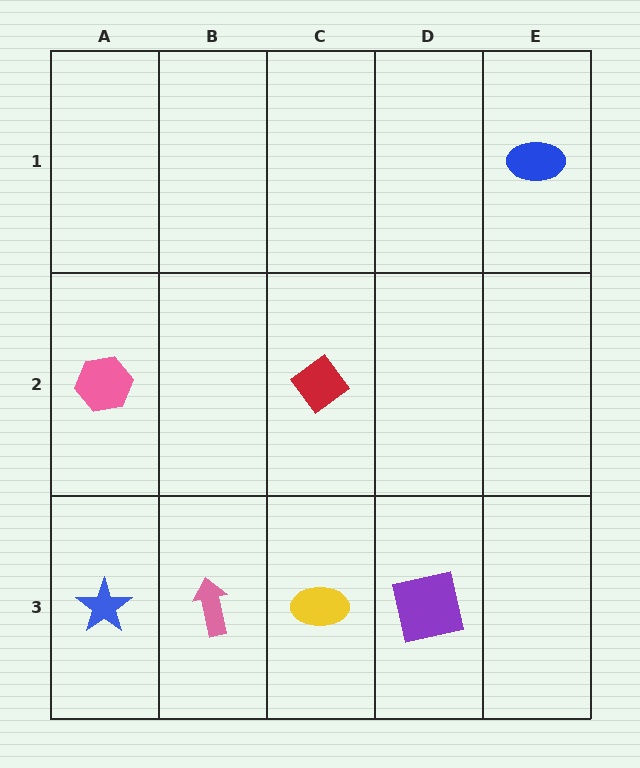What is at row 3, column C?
A yellow ellipse.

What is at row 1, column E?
A blue ellipse.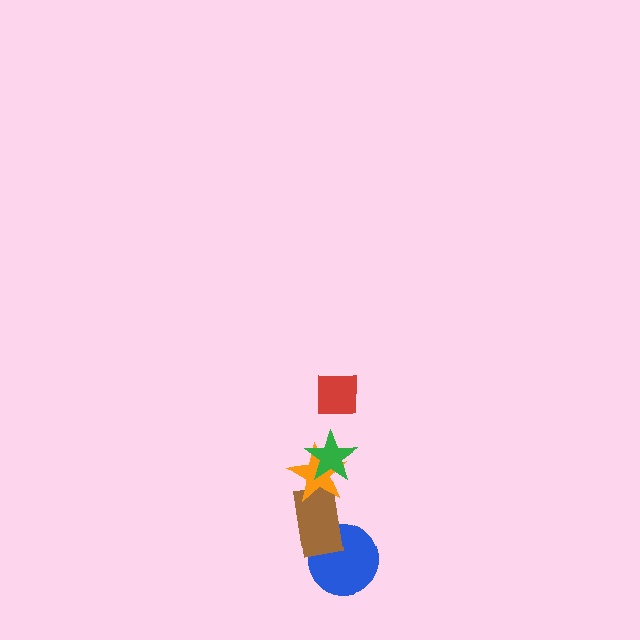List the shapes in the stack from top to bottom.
From top to bottom: the red square, the green star, the orange star, the brown rectangle, the blue circle.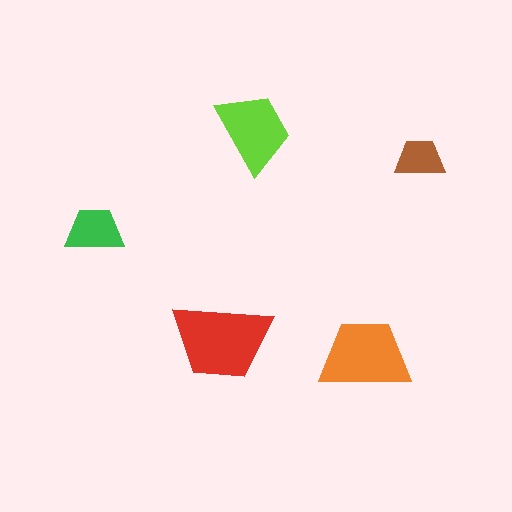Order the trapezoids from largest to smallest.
the red one, the orange one, the lime one, the green one, the brown one.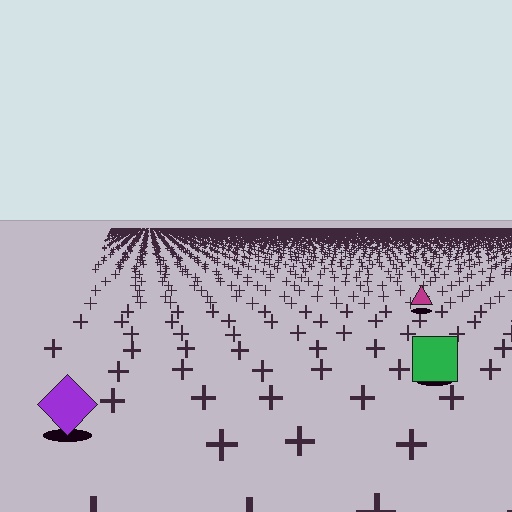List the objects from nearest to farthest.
From nearest to farthest: the purple diamond, the green square, the magenta triangle.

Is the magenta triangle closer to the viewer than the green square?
No. The green square is closer — you can tell from the texture gradient: the ground texture is coarser near it.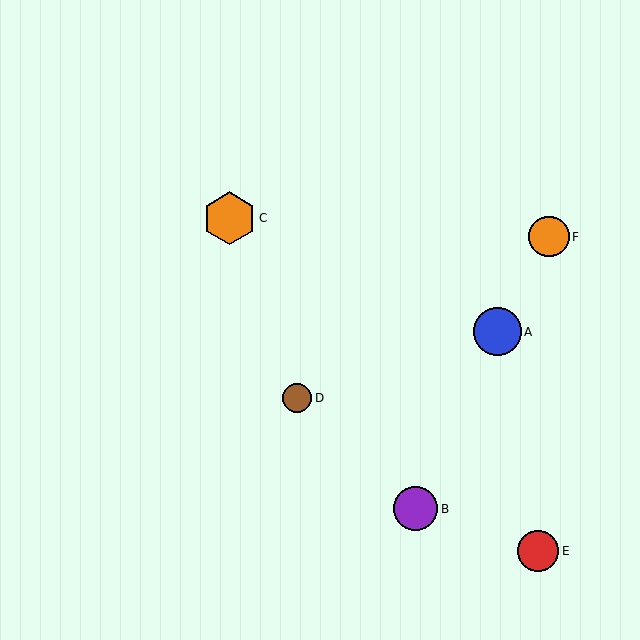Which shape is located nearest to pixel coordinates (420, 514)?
The purple circle (labeled B) at (416, 509) is nearest to that location.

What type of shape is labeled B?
Shape B is a purple circle.